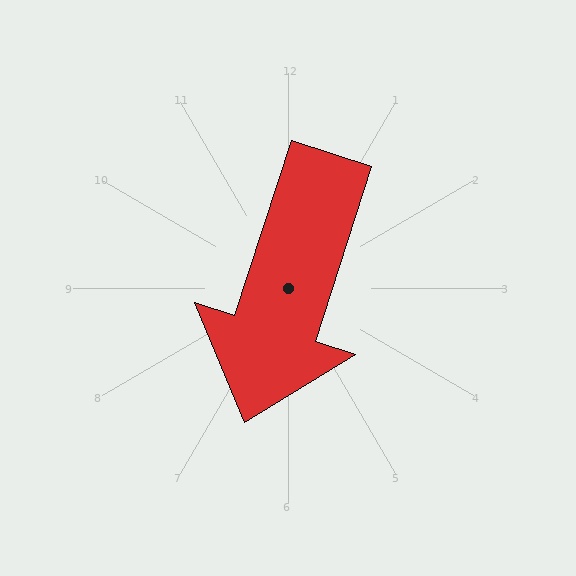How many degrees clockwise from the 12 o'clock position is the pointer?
Approximately 198 degrees.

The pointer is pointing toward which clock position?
Roughly 7 o'clock.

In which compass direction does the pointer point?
South.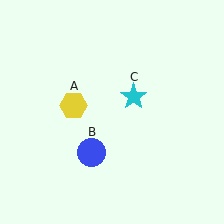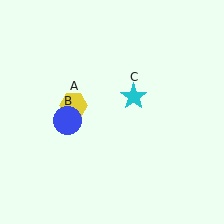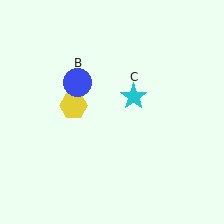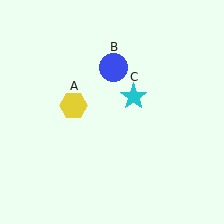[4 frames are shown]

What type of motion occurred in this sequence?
The blue circle (object B) rotated clockwise around the center of the scene.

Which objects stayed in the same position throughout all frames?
Yellow hexagon (object A) and cyan star (object C) remained stationary.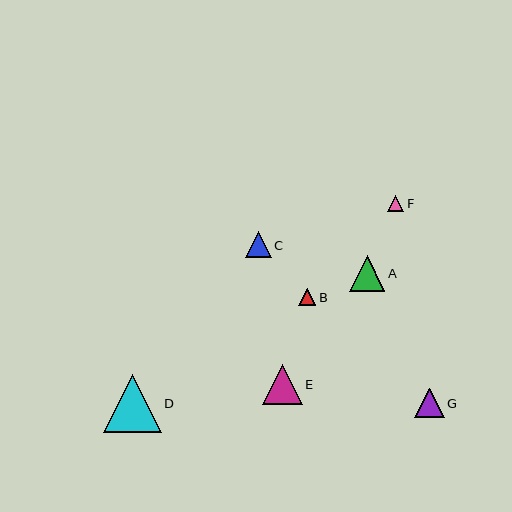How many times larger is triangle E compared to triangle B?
Triangle E is approximately 2.4 times the size of triangle B.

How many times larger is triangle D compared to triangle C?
Triangle D is approximately 2.2 times the size of triangle C.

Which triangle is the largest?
Triangle D is the largest with a size of approximately 58 pixels.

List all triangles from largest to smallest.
From largest to smallest: D, E, A, G, C, B, F.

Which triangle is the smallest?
Triangle F is the smallest with a size of approximately 16 pixels.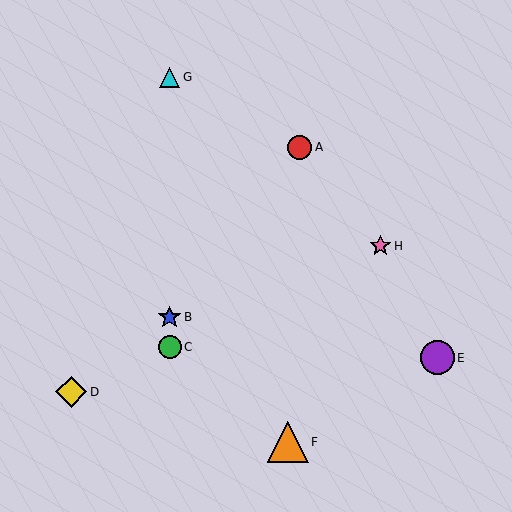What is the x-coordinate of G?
Object G is at x≈170.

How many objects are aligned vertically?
3 objects (B, C, G) are aligned vertically.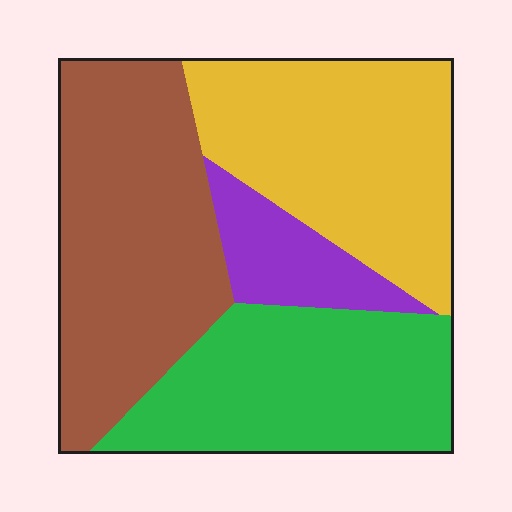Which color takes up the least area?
Purple, at roughly 10%.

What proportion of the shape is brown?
Brown takes up about one third (1/3) of the shape.